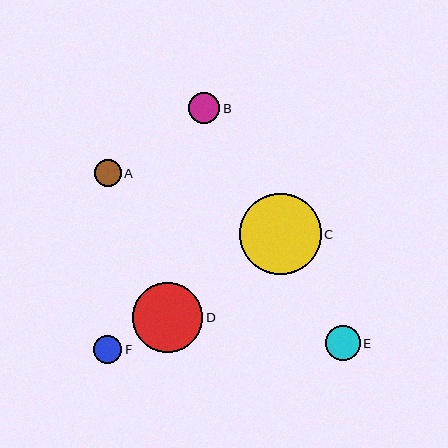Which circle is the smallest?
Circle A is the smallest with a size of approximately 27 pixels.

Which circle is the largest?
Circle C is the largest with a size of approximately 81 pixels.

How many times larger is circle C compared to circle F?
Circle C is approximately 2.9 times the size of circle F.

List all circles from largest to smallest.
From largest to smallest: C, D, E, B, F, A.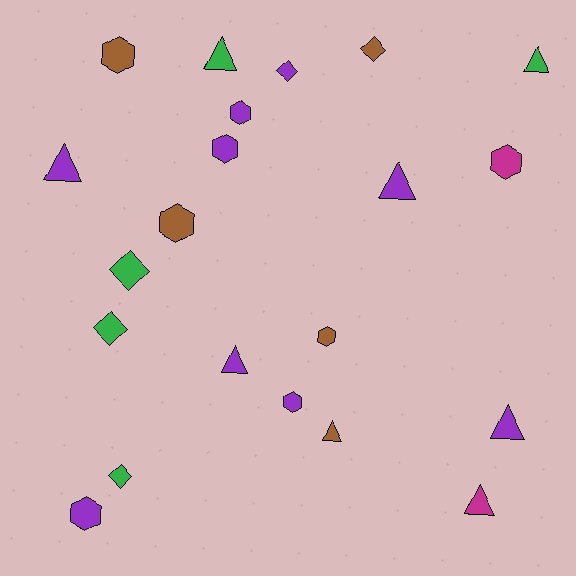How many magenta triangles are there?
There is 1 magenta triangle.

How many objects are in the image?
There are 21 objects.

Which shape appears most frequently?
Triangle, with 8 objects.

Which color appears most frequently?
Purple, with 9 objects.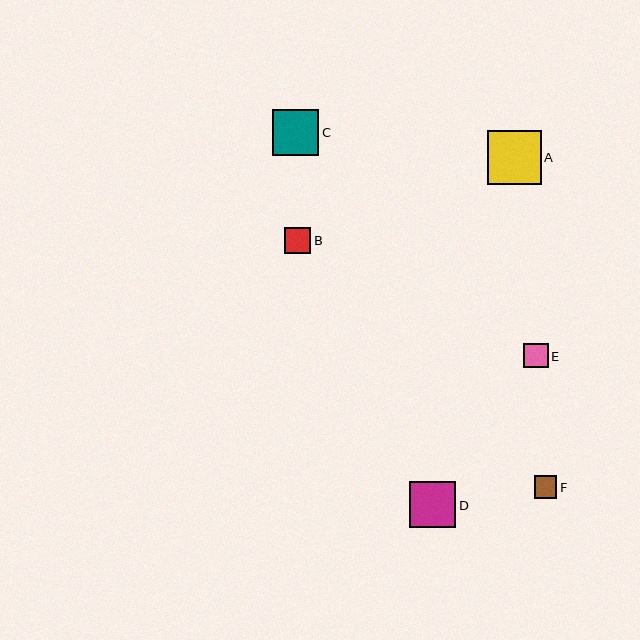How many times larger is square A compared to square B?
Square A is approximately 2.0 times the size of square B.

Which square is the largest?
Square A is the largest with a size of approximately 54 pixels.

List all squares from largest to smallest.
From largest to smallest: A, D, C, B, E, F.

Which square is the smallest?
Square F is the smallest with a size of approximately 23 pixels.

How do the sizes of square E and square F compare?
Square E and square F are approximately the same size.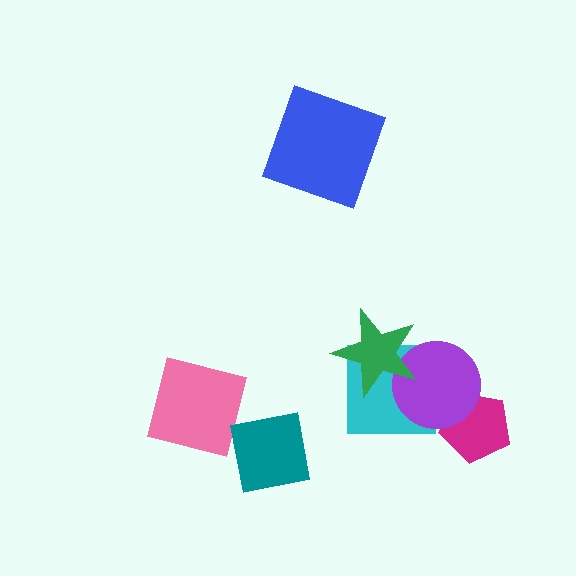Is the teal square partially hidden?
No, no other shape covers it.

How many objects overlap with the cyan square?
2 objects overlap with the cyan square.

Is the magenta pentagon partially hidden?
Yes, it is partially covered by another shape.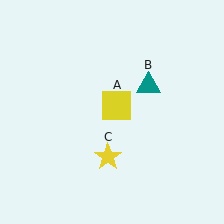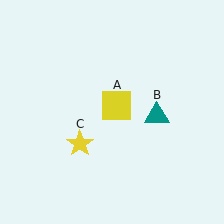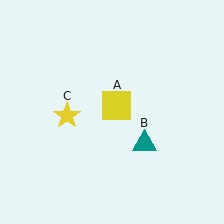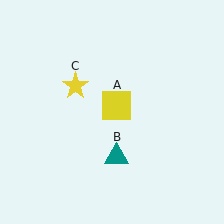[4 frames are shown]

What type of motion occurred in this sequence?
The teal triangle (object B), yellow star (object C) rotated clockwise around the center of the scene.